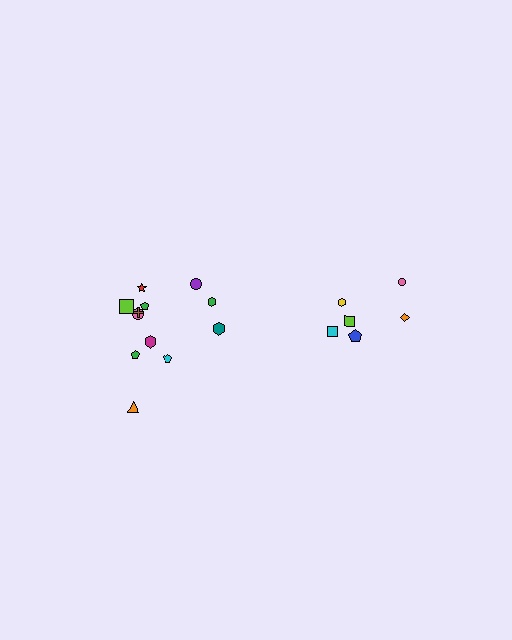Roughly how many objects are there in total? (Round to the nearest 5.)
Roughly 20 objects in total.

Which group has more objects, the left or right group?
The left group.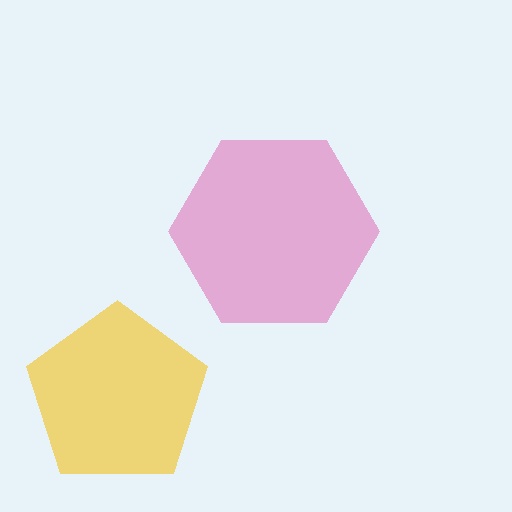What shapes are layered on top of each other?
The layered shapes are: a yellow pentagon, a pink hexagon.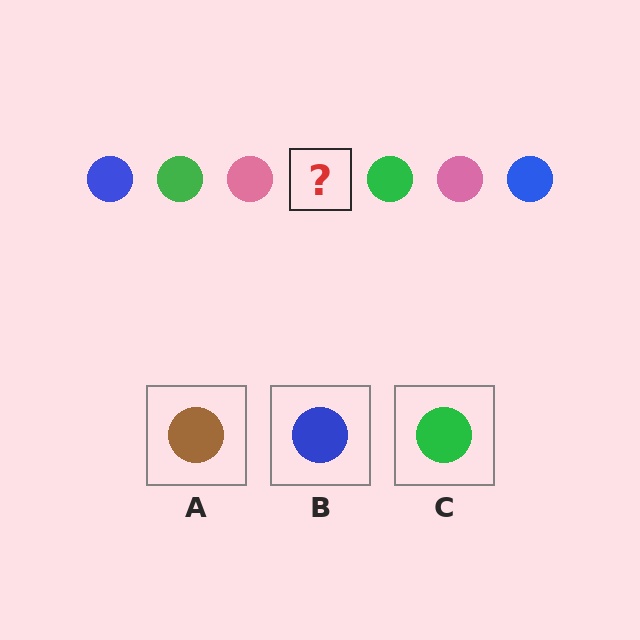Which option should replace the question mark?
Option B.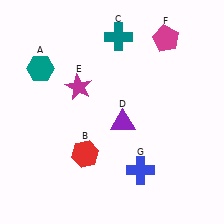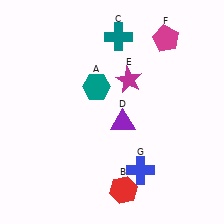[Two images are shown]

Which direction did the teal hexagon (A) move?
The teal hexagon (A) moved right.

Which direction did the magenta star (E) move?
The magenta star (E) moved right.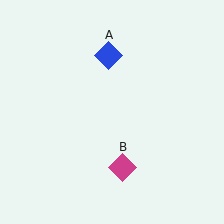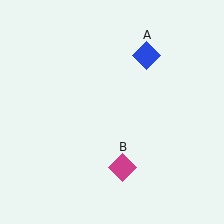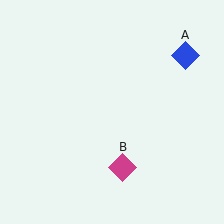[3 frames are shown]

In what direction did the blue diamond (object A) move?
The blue diamond (object A) moved right.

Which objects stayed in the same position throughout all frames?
Magenta diamond (object B) remained stationary.